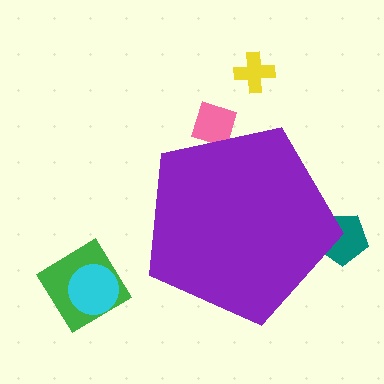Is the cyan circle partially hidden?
No, the cyan circle is fully visible.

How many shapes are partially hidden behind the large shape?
2 shapes are partially hidden.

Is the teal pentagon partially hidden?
Yes, the teal pentagon is partially hidden behind the purple pentagon.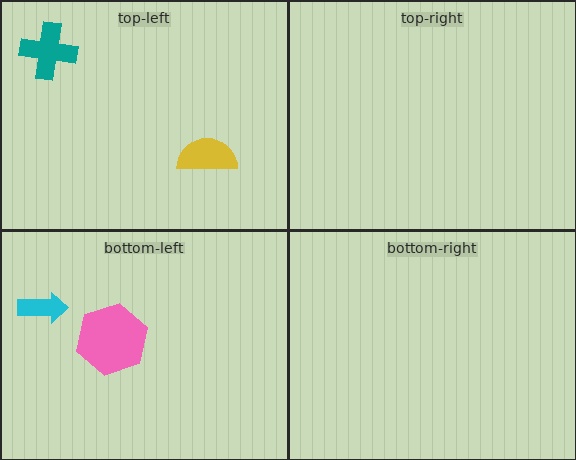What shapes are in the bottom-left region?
The pink hexagon, the cyan arrow.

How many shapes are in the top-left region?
2.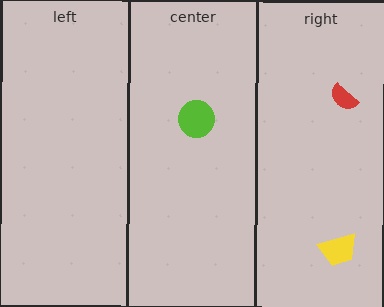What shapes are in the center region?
The lime circle.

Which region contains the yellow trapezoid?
The right region.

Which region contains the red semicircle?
The right region.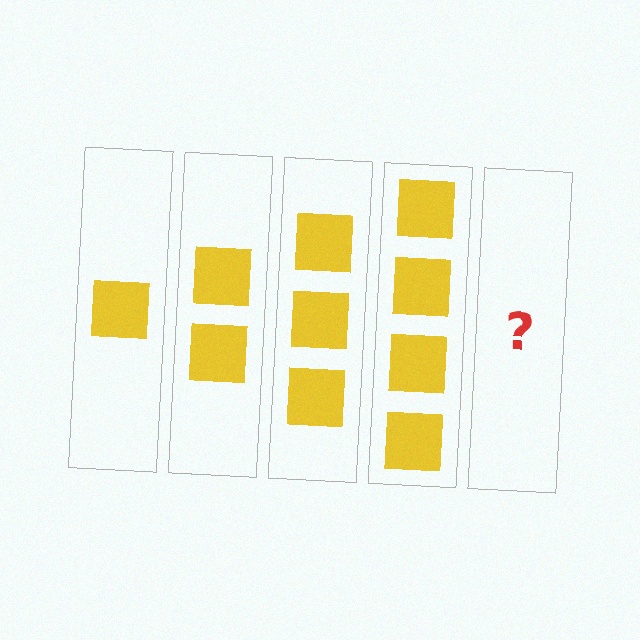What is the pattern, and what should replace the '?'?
The pattern is that each step adds one more square. The '?' should be 5 squares.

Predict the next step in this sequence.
The next step is 5 squares.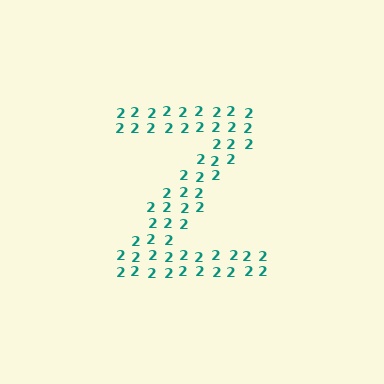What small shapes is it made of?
It is made of small digit 2's.